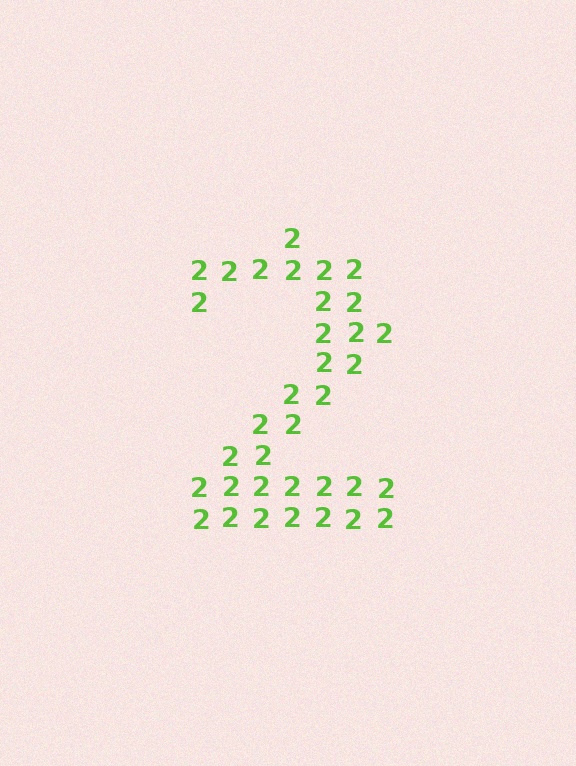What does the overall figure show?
The overall figure shows the digit 2.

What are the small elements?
The small elements are digit 2's.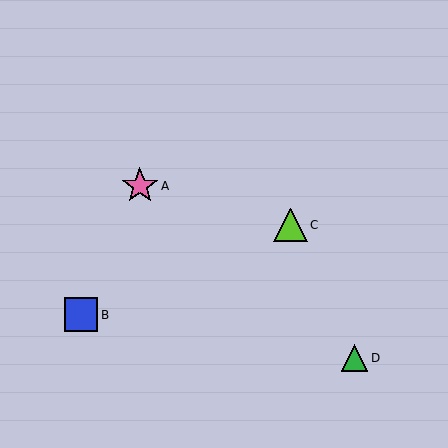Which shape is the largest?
The pink star (labeled A) is the largest.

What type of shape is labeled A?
Shape A is a pink star.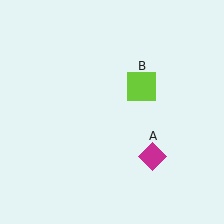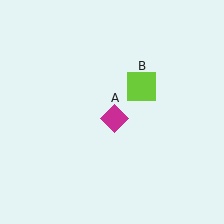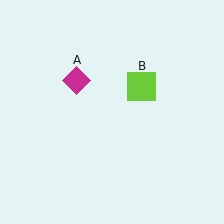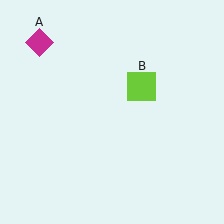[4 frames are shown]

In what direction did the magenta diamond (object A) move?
The magenta diamond (object A) moved up and to the left.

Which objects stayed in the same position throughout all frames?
Lime square (object B) remained stationary.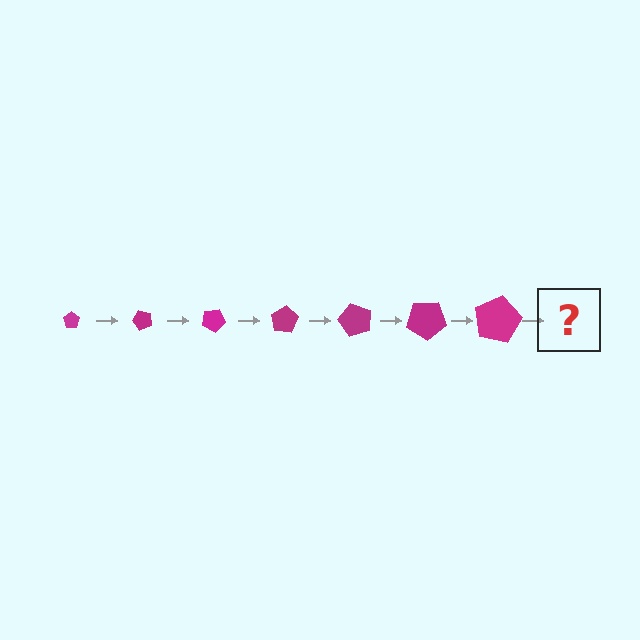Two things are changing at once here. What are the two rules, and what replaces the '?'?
The two rules are that the pentagon grows larger each step and it rotates 50 degrees each step. The '?' should be a pentagon, larger than the previous one and rotated 350 degrees from the start.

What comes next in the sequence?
The next element should be a pentagon, larger than the previous one and rotated 350 degrees from the start.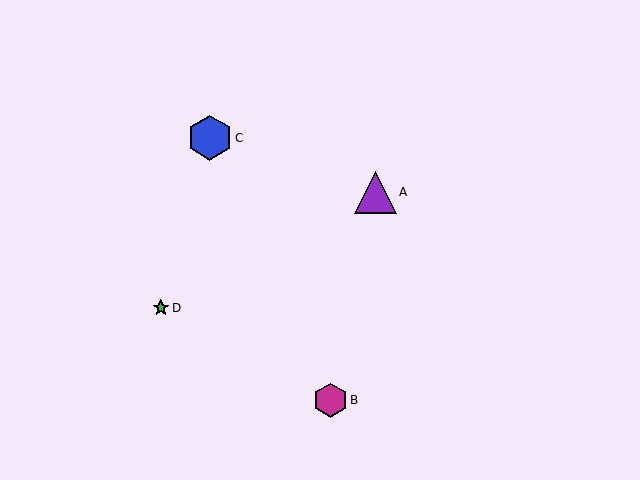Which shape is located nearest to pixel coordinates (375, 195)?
The purple triangle (labeled A) at (375, 193) is nearest to that location.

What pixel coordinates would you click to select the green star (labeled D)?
Click at (161, 308) to select the green star D.